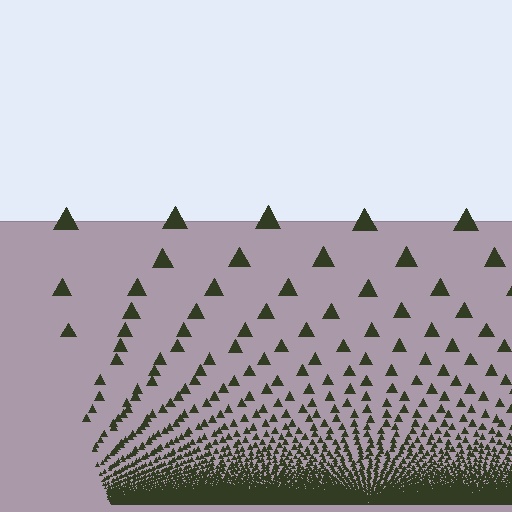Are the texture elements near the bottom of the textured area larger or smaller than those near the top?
Smaller. The gradient is inverted — elements near the bottom are smaller and denser.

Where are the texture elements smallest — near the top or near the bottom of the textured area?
Near the bottom.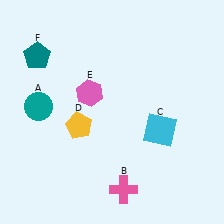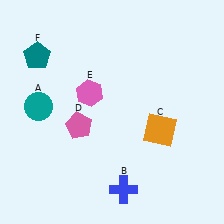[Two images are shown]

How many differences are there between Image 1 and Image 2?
There are 3 differences between the two images.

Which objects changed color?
B changed from pink to blue. C changed from cyan to orange. D changed from yellow to pink.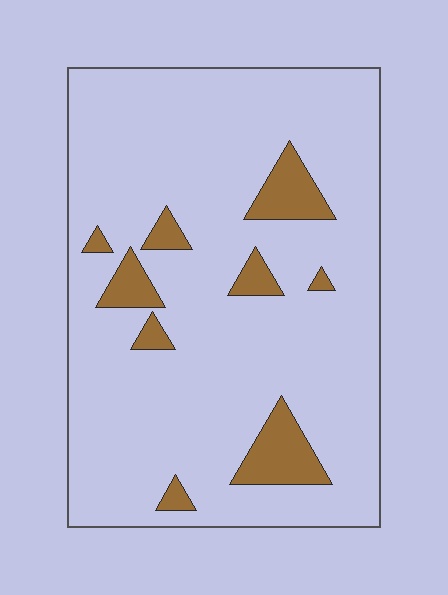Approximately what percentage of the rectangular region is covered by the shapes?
Approximately 10%.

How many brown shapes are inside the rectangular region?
9.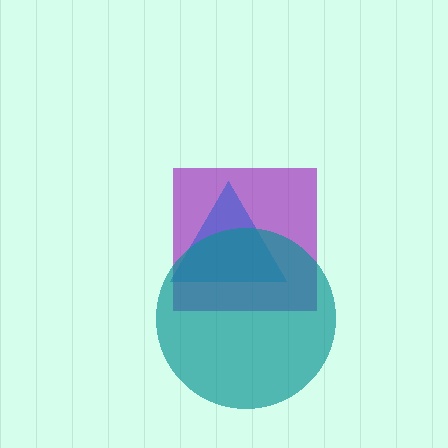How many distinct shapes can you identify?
There are 3 distinct shapes: a purple square, a blue triangle, a teal circle.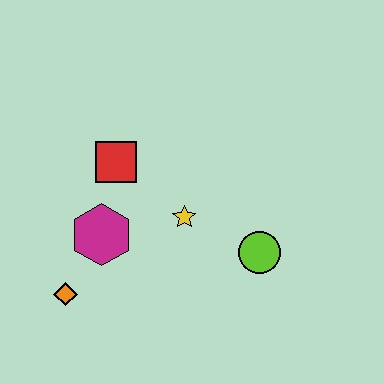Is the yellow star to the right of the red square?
Yes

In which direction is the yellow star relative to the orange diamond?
The yellow star is to the right of the orange diamond.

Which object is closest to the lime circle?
The yellow star is closest to the lime circle.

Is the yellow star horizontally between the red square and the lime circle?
Yes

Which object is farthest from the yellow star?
The orange diamond is farthest from the yellow star.